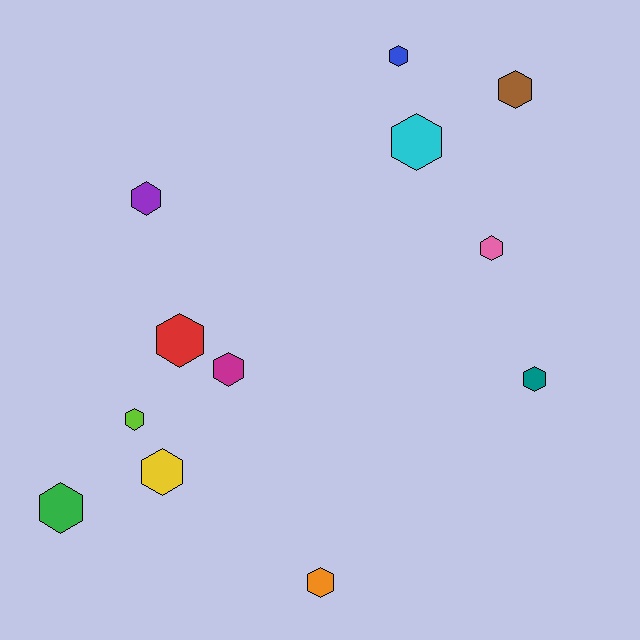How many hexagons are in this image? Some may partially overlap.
There are 12 hexagons.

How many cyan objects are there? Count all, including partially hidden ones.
There is 1 cyan object.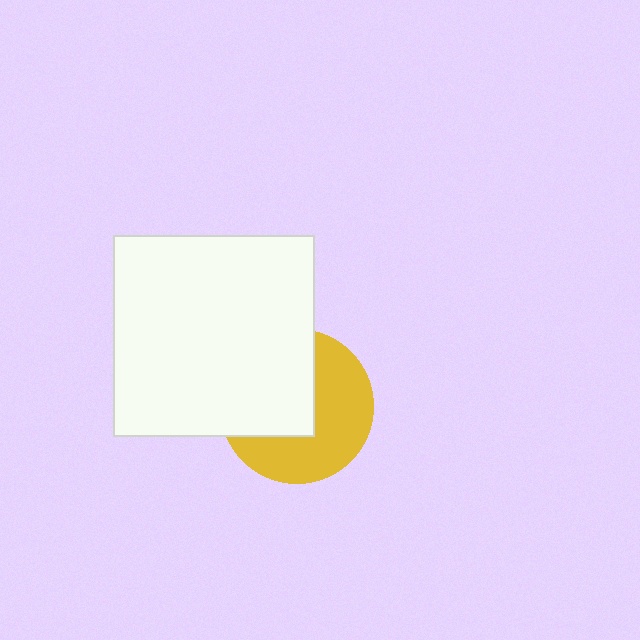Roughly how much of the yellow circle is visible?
About half of it is visible (roughly 52%).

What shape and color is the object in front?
The object in front is a white square.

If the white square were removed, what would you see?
You would see the complete yellow circle.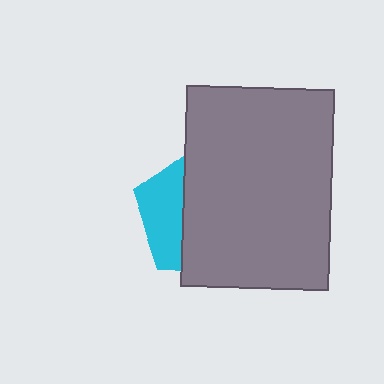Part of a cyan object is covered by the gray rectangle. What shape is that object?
It is a pentagon.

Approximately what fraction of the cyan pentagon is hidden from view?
Roughly 67% of the cyan pentagon is hidden behind the gray rectangle.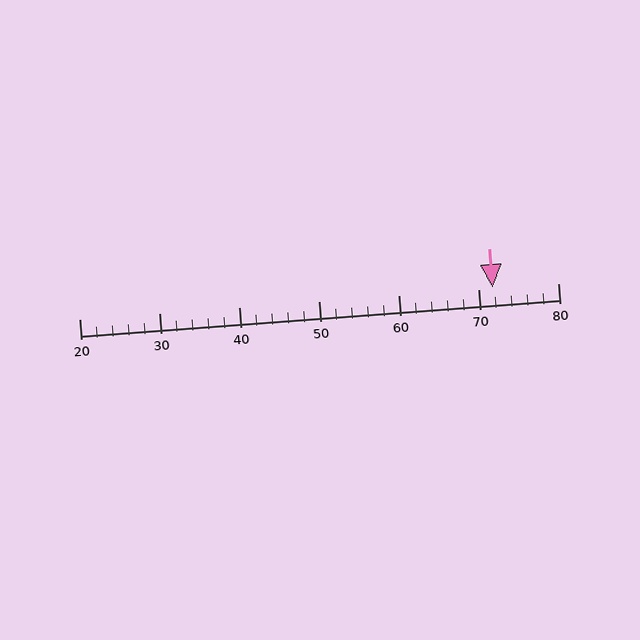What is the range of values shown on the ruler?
The ruler shows values from 20 to 80.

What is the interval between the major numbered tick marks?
The major tick marks are spaced 10 units apart.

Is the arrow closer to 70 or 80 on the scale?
The arrow is closer to 70.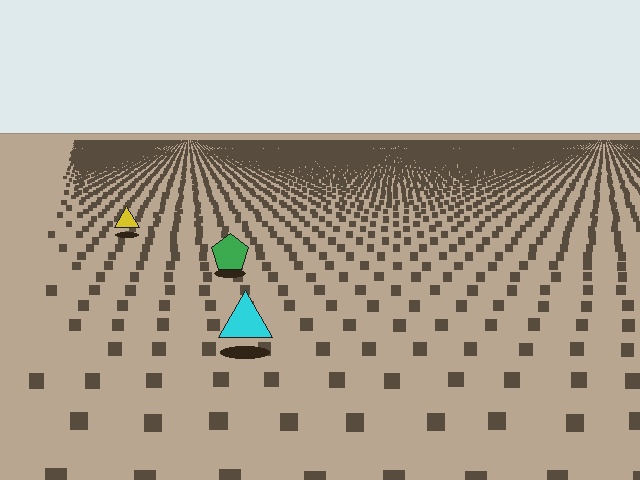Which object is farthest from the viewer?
The yellow triangle is farthest from the viewer. It appears smaller and the ground texture around it is denser.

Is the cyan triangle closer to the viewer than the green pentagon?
Yes. The cyan triangle is closer — you can tell from the texture gradient: the ground texture is coarser near it.